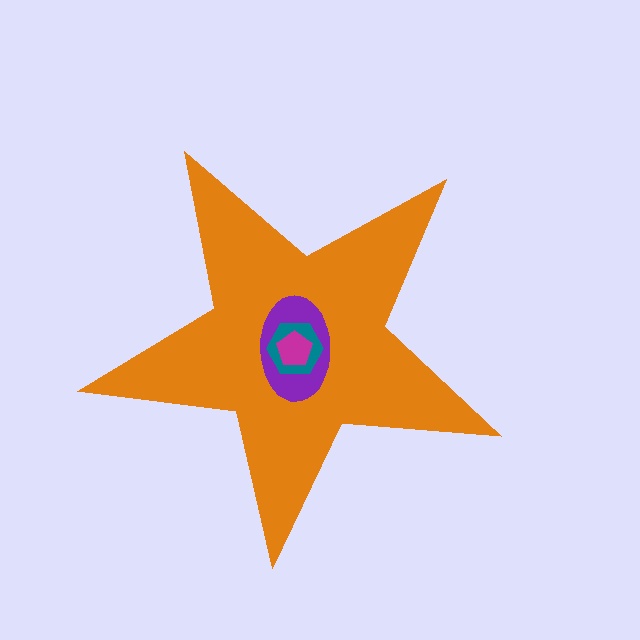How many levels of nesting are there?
4.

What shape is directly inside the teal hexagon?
The magenta pentagon.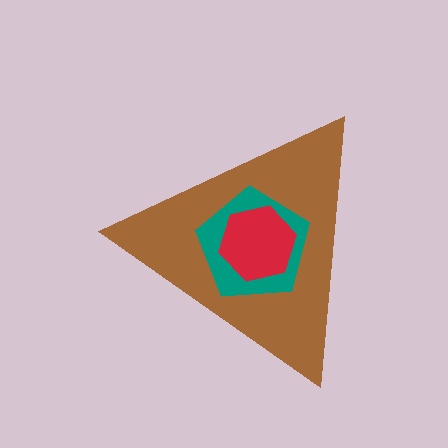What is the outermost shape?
The brown triangle.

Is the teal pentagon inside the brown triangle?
Yes.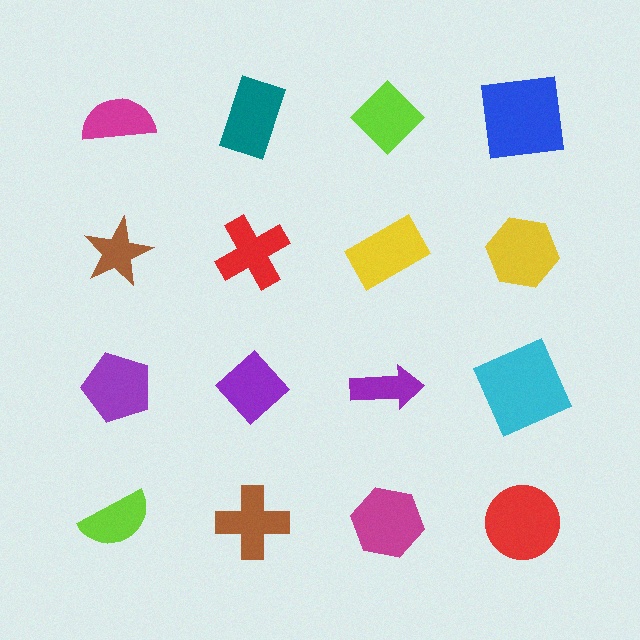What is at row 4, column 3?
A magenta hexagon.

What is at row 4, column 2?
A brown cross.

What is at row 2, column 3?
A yellow rectangle.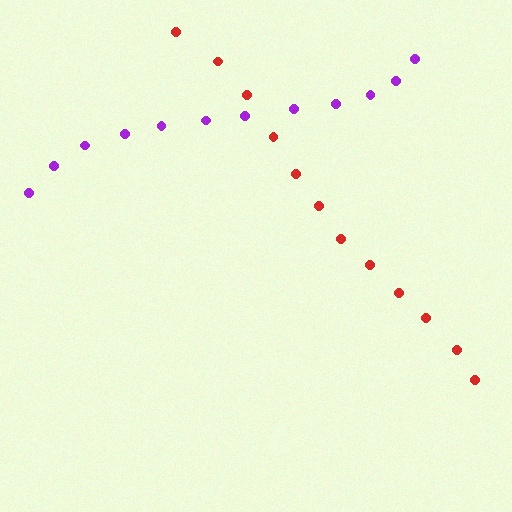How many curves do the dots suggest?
There are 2 distinct paths.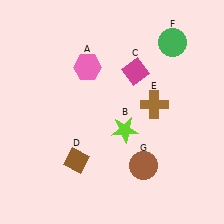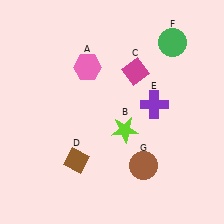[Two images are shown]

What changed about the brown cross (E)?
In Image 1, E is brown. In Image 2, it changed to purple.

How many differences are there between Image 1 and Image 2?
There is 1 difference between the two images.